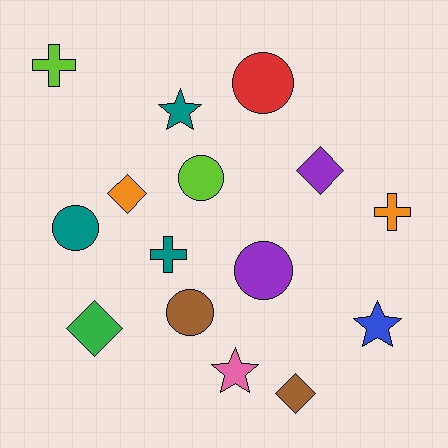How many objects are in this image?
There are 15 objects.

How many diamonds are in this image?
There are 4 diamonds.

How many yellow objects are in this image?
There are no yellow objects.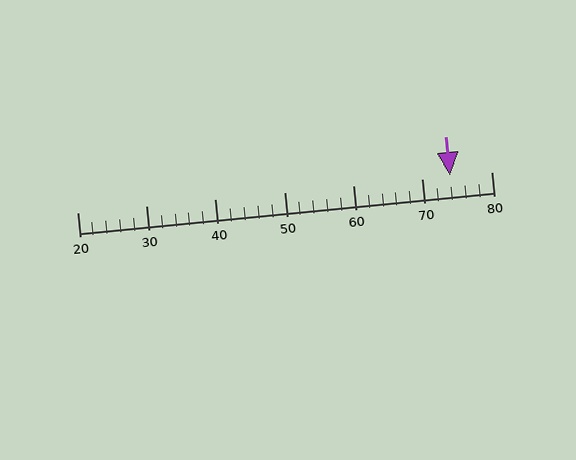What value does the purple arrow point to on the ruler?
The purple arrow points to approximately 74.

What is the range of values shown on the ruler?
The ruler shows values from 20 to 80.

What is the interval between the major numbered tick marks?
The major tick marks are spaced 10 units apart.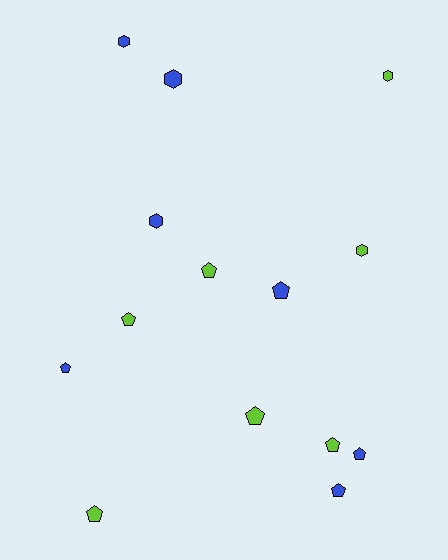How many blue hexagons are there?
There are 3 blue hexagons.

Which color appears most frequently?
Lime, with 7 objects.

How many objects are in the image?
There are 14 objects.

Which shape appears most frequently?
Pentagon, with 9 objects.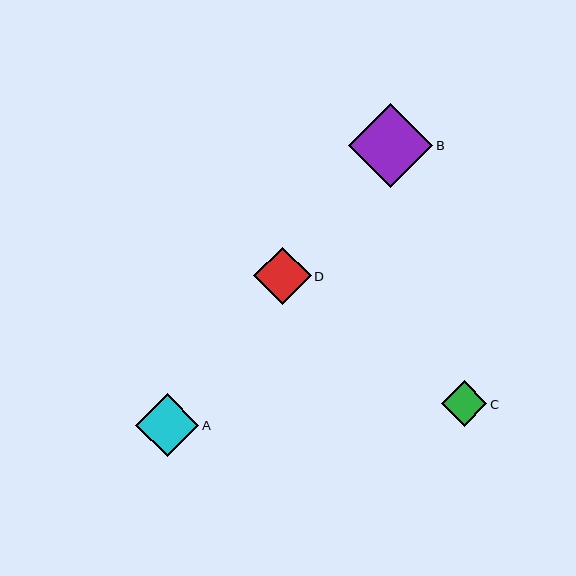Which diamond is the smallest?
Diamond C is the smallest with a size of approximately 46 pixels.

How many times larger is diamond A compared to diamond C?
Diamond A is approximately 1.4 times the size of diamond C.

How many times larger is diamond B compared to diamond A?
Diamond B is approximately 1.3 times the size of diamond A.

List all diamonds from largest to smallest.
From largest to smallest: B, A, D, C.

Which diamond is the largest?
Diamond B is the largest with a size of approximately 85 pixels.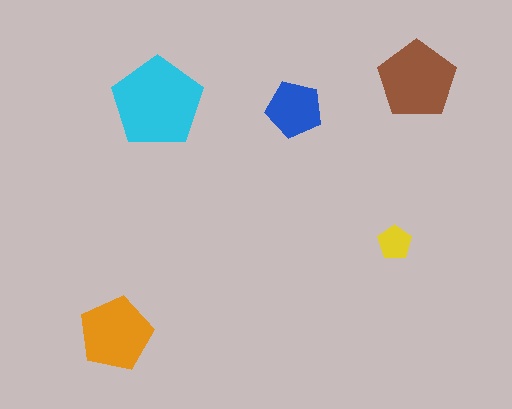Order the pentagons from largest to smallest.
the cyan one, the brown one, the orange one, the blue one, the yellow one.